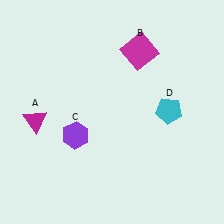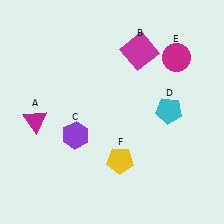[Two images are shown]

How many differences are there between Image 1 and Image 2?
There are 2 differences between the two images.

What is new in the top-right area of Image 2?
A magenta circle (E) was added in the top-right area of Image 2.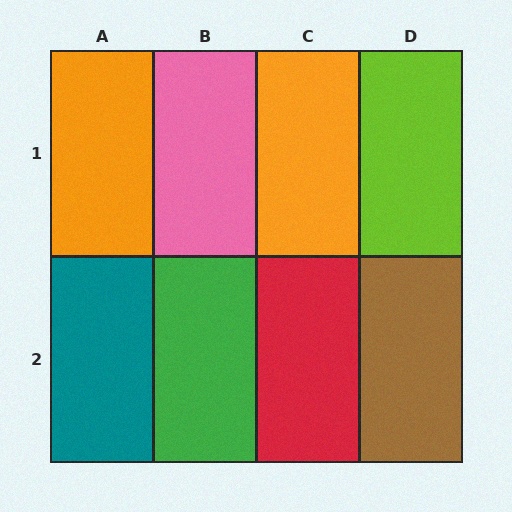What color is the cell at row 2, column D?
Brown.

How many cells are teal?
1 cell is teal.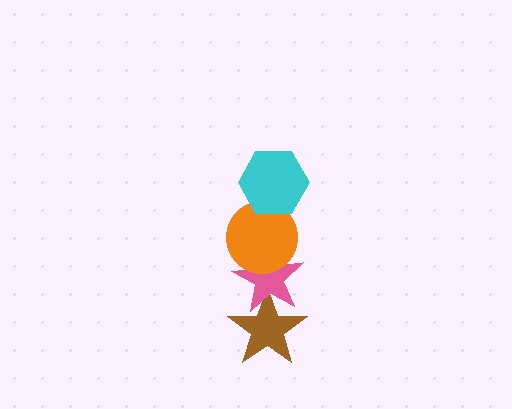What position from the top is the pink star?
The pink star is 3rd from the top.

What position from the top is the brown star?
The brown star is 4th from the top.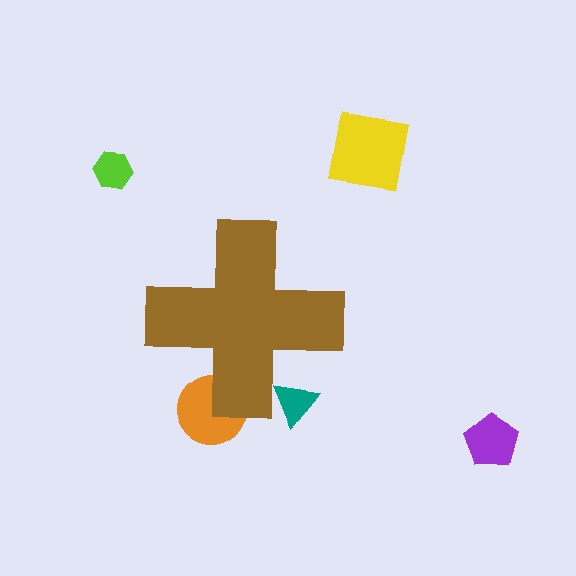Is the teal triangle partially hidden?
Yes, the teal triangle is partially hidden behind the brown cross.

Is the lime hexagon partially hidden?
No, the lime hexagon is fully visible.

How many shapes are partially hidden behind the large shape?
2 shapes are partially hidden.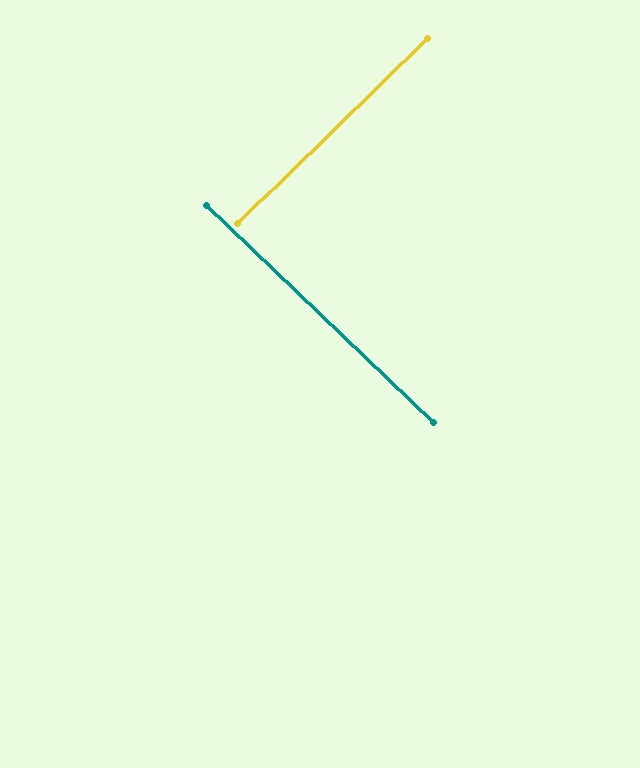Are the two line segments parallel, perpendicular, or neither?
Perpendicular — they meet at approximately 88°.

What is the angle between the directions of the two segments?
Approximately 88 degrees.